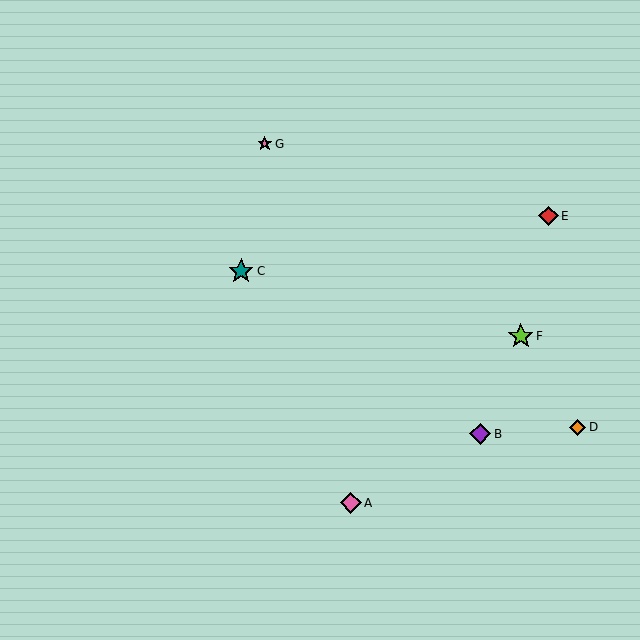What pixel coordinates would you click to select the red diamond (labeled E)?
Click at (549, 216) to select the red diamond E.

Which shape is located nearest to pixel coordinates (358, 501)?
The pink diamond (labeled A) at (351, 503) is nearest to that location.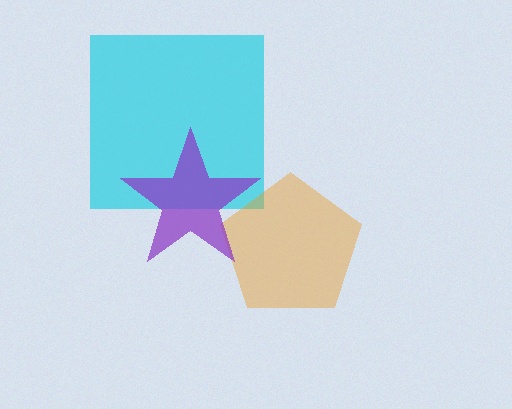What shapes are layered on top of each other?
The layered shapes are: a cyan square, an orange pentagon, a purple star.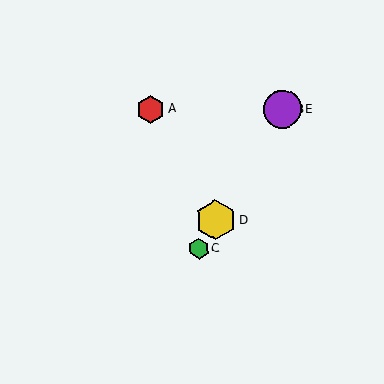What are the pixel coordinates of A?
Object A is at (151, 109).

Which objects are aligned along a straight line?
Objects B, C, D, E are aligned along a straight line.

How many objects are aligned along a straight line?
4 objects (B, C, D, E) are aligned along a straight line.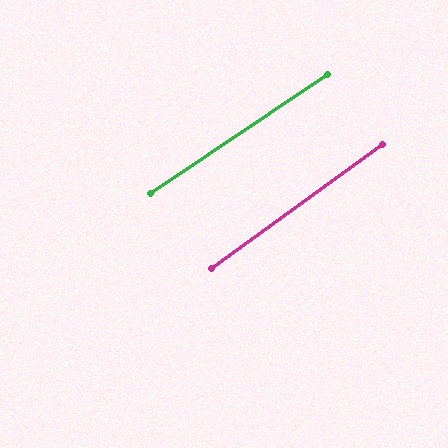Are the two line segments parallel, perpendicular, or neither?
Parallel — their directions differ by only 1.9°.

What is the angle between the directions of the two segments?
Approximately 2 degrees.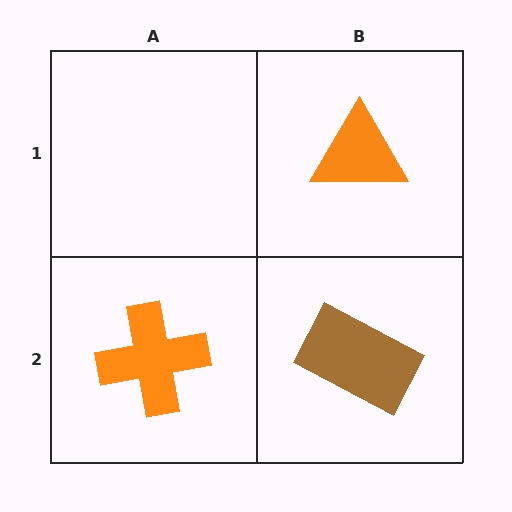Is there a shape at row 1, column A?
No, that cell is empty.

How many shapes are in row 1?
1 shape.